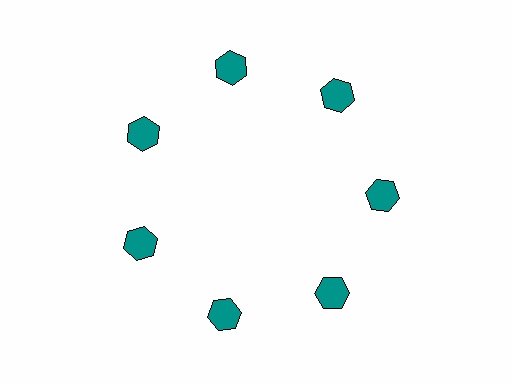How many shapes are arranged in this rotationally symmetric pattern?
There are 7 shapes, arranged in 7 groups of 1.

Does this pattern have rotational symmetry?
Yes, this pattern has 7-fold rotational symmetry. It looks the same after rotating 51 degrees around the center.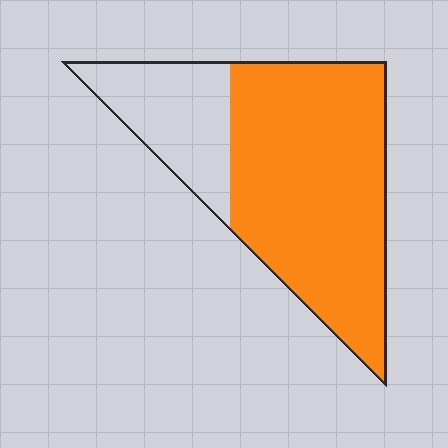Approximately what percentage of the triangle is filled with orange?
Approximately 75%.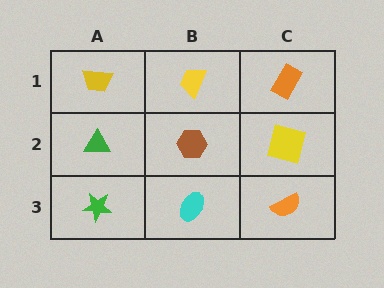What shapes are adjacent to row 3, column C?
A yellow square (row 2, column C), a cyan ellipse (row 3, column B).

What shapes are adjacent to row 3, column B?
A brown hexagon (row 2, column B), a green star (row 3, column A), an orange semicircle (row 3, column C).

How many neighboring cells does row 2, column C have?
3.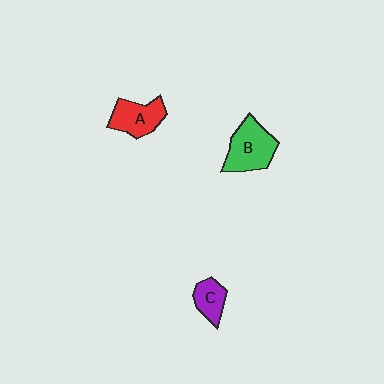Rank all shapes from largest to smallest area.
From largest to smallest: B (green), A (red), C (purple).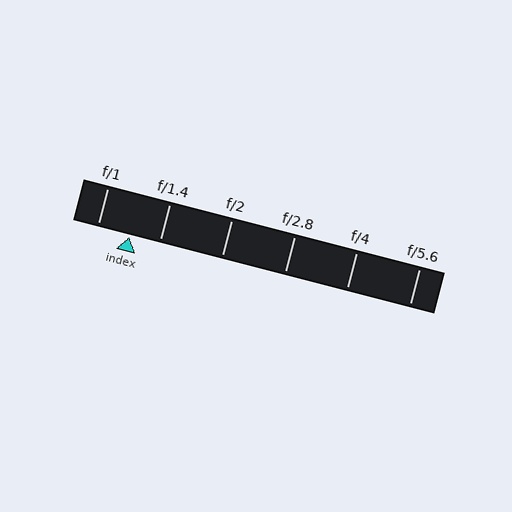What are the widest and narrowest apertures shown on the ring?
The widest aperture shown is f/1 and the narrowest is f/5.6.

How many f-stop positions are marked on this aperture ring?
There are 6 f-stop positions marked.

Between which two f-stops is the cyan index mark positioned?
The index mark is between f/1 and f/1.4.